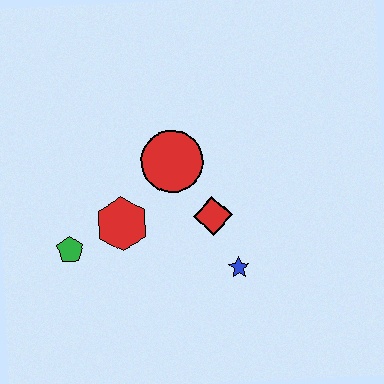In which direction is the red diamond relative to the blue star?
The red diamond is above the blue star.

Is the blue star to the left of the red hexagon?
No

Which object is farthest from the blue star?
The green pentagon is farthest from the blue star.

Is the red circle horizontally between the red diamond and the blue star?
No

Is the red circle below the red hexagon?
No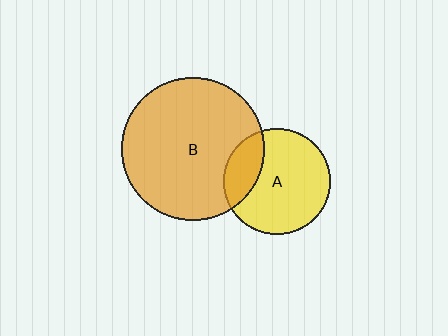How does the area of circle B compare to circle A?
Approximately 1.8 times.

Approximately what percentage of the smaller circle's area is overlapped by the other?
Approximately 25%.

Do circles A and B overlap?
Yes.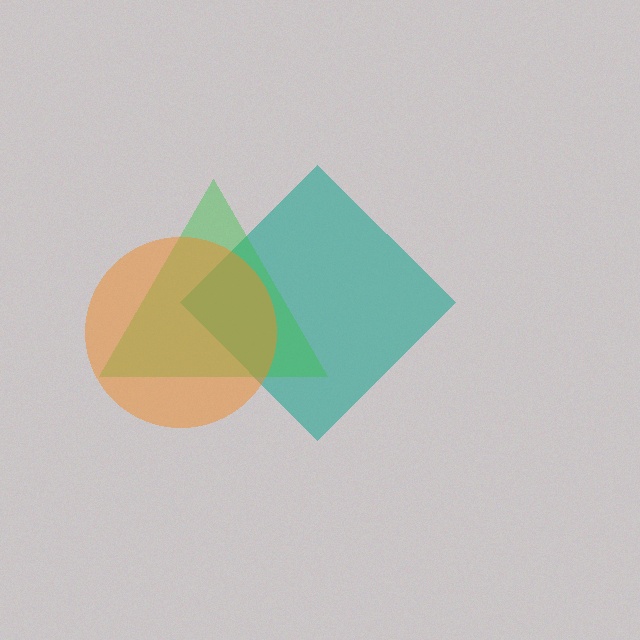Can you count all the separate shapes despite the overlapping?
Yes, there are 3 separate shapes.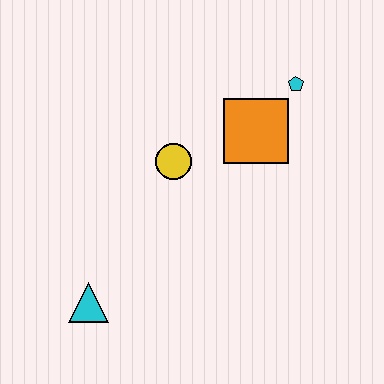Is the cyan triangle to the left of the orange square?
Yes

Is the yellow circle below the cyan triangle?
No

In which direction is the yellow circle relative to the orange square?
The yellow circle is to the left of the orange square.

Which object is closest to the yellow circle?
The orange square is closest to the yellow circle.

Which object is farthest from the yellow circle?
The cyan triangle is farthest from the yellow circle.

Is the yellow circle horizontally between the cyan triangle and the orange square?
Yes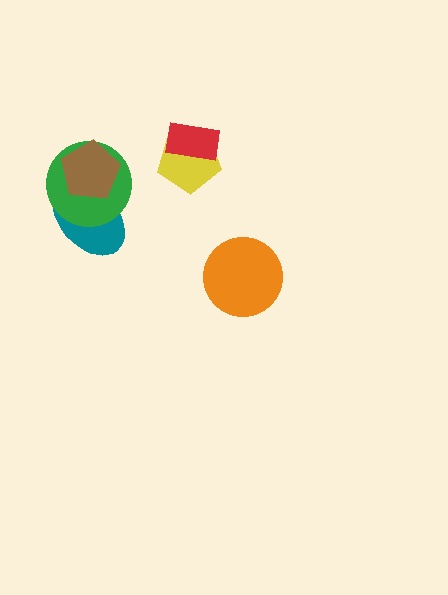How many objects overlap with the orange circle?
0 objects overlap with the orange circle.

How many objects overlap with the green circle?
2 objects overlap with the green circle.